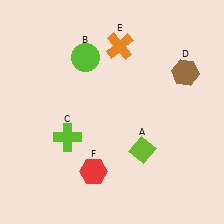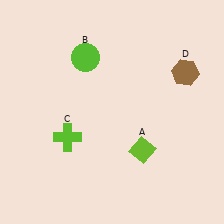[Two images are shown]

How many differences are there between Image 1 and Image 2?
There are 2 differences between the two images.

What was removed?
The orange cross (E), the red hexagon (F) were removed in Image 2.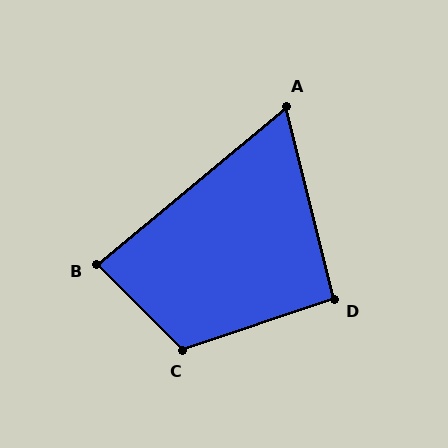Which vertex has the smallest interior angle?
A, at approximately 64 degrees.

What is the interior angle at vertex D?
Approximately 95 degrees (approximately right).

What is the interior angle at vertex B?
Approximately 85 degrees (approximately right).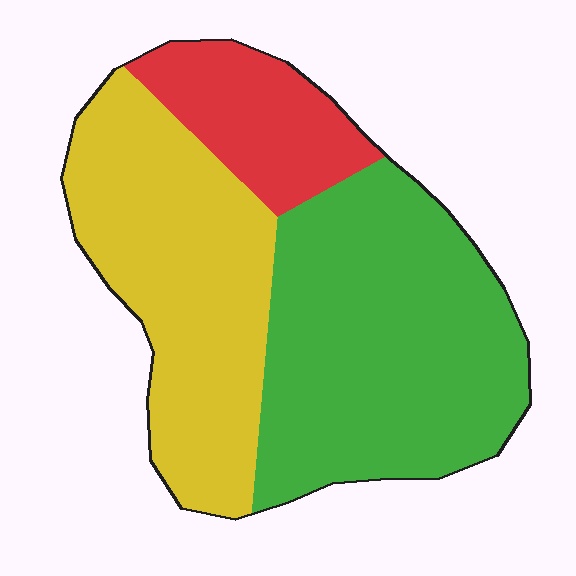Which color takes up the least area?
Red, at roughly 15%.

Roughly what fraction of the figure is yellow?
Yellow covers 38% of the figure.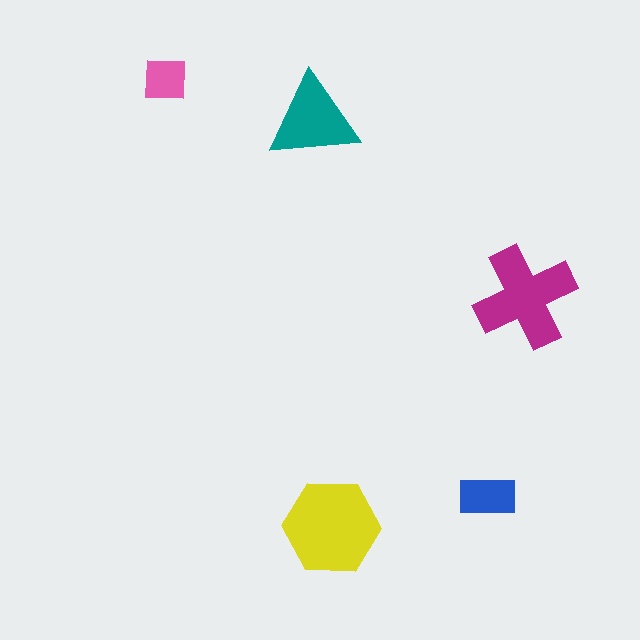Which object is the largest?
The yellow hexagon.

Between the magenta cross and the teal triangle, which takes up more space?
The magenta cross.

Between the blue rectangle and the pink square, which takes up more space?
The blue rectangle.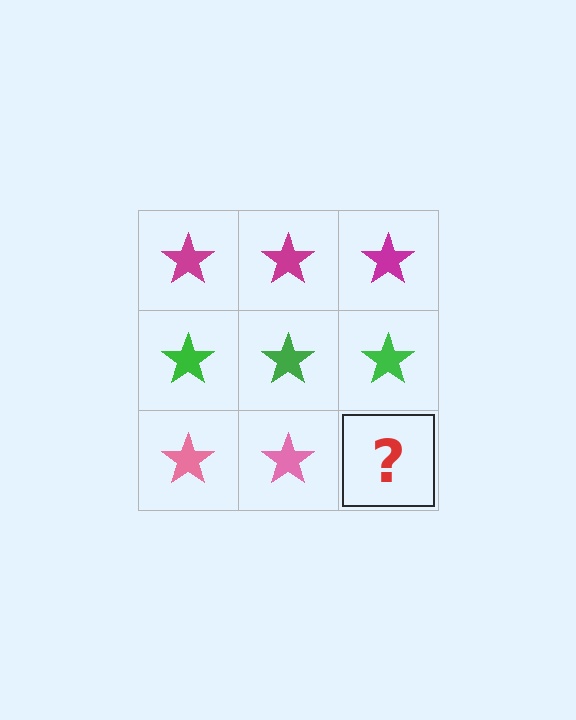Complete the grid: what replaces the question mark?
The question mark should be replaced with a pink star.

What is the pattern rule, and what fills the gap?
The rule is that each row has a consistent color. The gap should be filled with a pink star.